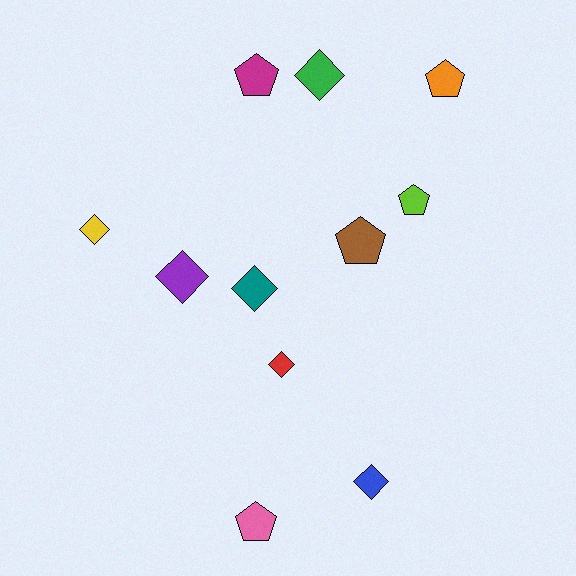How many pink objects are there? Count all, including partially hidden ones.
There is 1 pink object.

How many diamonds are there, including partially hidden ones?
There are 6 diamonds.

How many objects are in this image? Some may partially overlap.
There are 11 objects.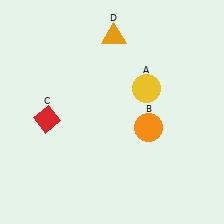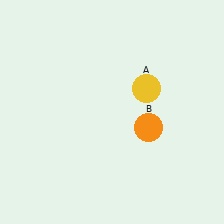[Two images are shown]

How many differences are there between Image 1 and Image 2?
There are 2 differences between the two images.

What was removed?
The orange triangle (D), the red diamond (C) were removed in Image 2.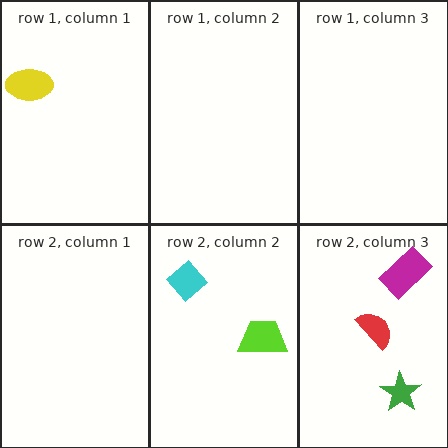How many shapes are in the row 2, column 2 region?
2.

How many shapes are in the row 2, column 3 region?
3.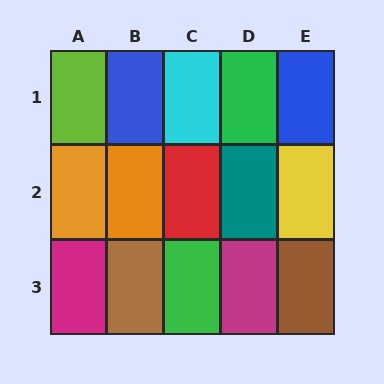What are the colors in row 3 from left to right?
Magenta, brown, green, magenta, brown.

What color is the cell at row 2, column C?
Red.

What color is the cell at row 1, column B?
Blue.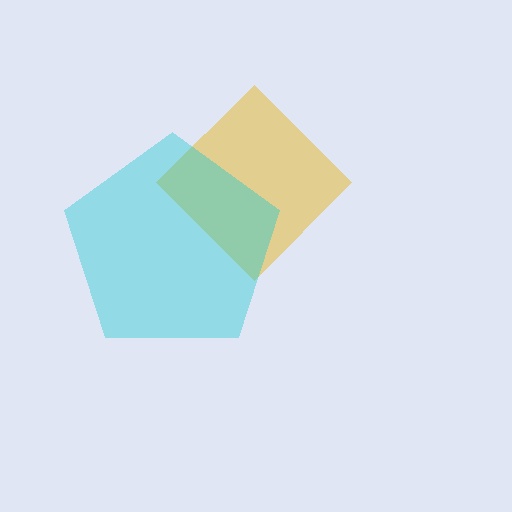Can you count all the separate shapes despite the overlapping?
Yes, there are 2 separate shapes.